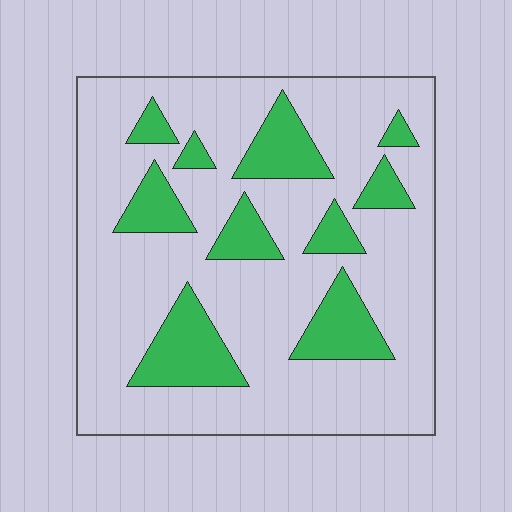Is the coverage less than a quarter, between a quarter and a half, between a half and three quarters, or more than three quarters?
Less than a quarter.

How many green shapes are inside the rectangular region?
10.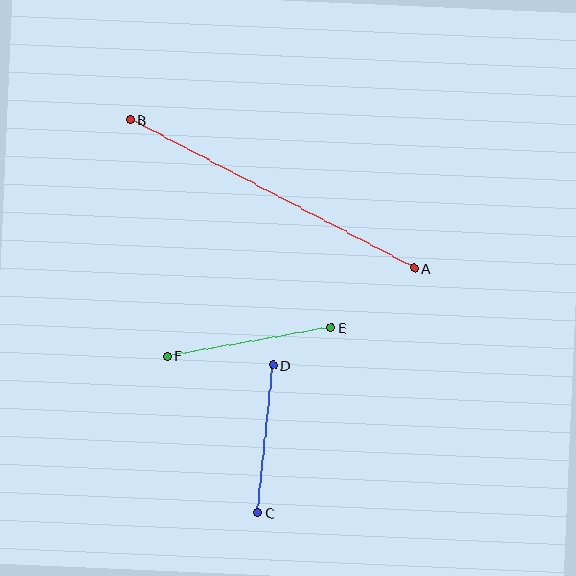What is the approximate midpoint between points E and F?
The midpoint is at approximately (249, 342) pixels.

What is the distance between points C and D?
The distance is approximately 148 pixels.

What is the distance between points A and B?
The distance is approximately 320 pixels.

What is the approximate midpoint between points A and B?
The midpoint is at approximately (272, 194) pixels.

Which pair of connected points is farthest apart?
Points A and B are farthest apart.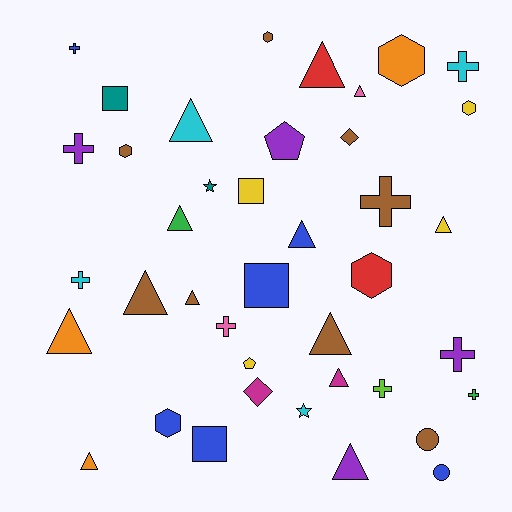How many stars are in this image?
There are 2 stars.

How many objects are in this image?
There are 40 objects.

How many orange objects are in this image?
There are 3 orange objects.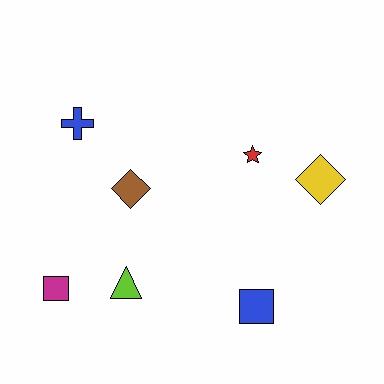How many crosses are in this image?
There is 1 cross.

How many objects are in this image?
There are 7 objects.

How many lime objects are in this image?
There is 1 lime object.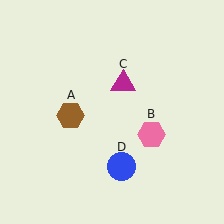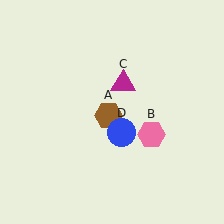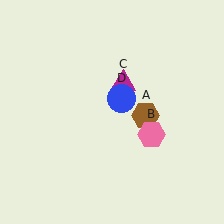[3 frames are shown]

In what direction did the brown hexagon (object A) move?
The brown hexagon (object A) moved right.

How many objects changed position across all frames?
2 objects changed position: brown hexagon (object A), blue circle (object D).